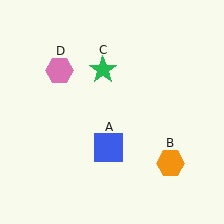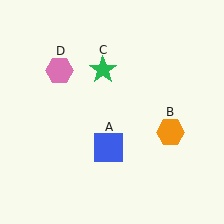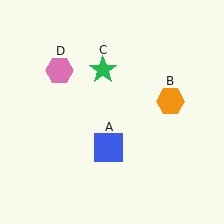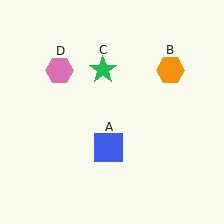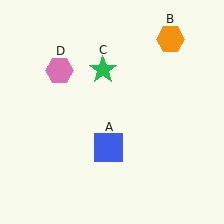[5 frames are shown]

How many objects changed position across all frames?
1 object changed position: orange hexagon (object B).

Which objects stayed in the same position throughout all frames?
Blue square (object A) and green star (object C) and pink hexagon (object D) remained stationary.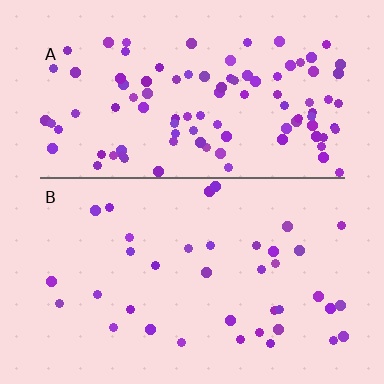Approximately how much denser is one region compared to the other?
Approximately 2.7× — region A over region B.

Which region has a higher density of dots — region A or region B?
A (the top).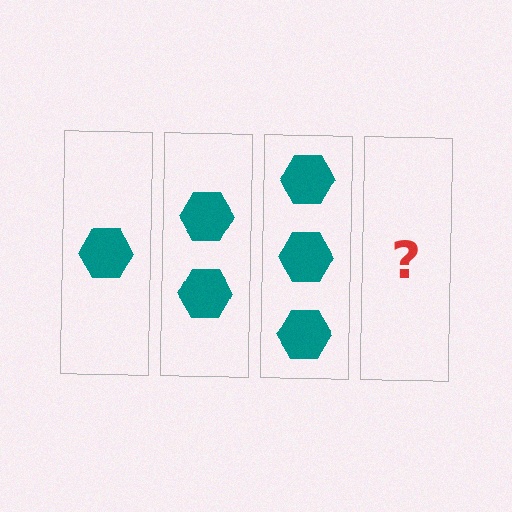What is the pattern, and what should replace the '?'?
The pattern is that each step adds one more hexagon. The '?' should be 4 hexagons.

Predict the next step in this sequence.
The next step is 4 hexagons.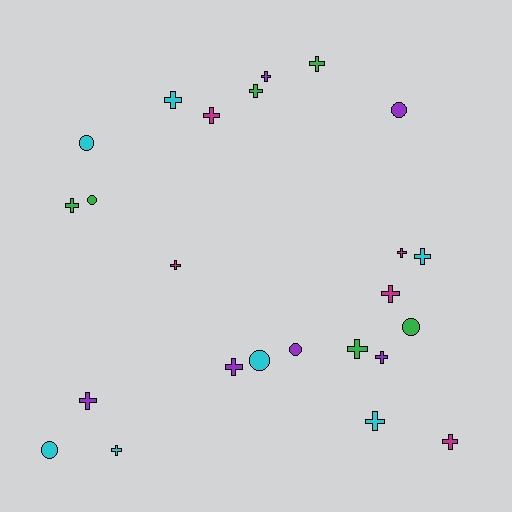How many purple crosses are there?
There are 4 purple crosses.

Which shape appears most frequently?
Cross, with 17 objects.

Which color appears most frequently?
Cyan, with 7 objects.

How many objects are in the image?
There are 24 objects.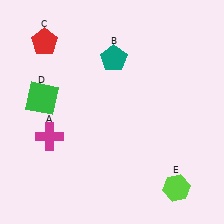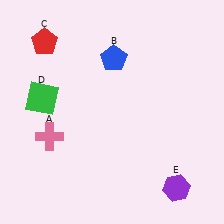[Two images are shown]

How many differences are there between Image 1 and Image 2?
There are 3 differences between the two images.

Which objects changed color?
A changed from magenta to pink. B changed from teal to blue. E changed from lime to purple.